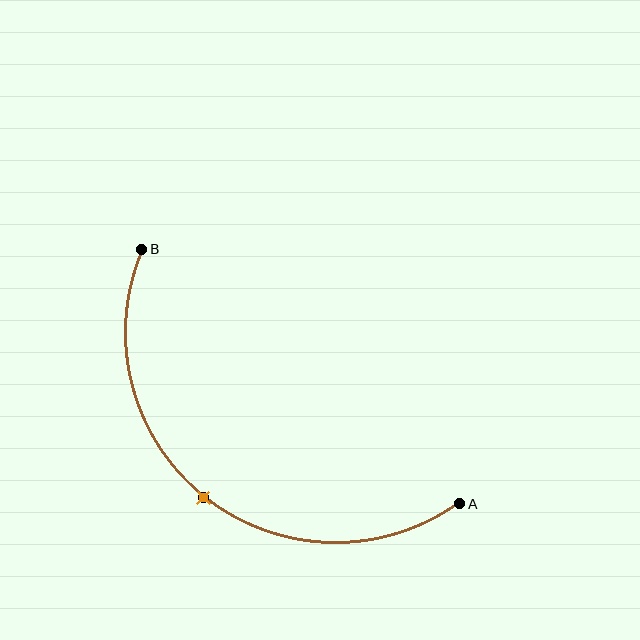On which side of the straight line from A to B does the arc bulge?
The arc bulges below and to the left of the straight line connecting A and B.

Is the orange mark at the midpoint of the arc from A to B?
Yes. The orange mark lies on the arc at equal arc-length from both A and B — it is the arc midpoint.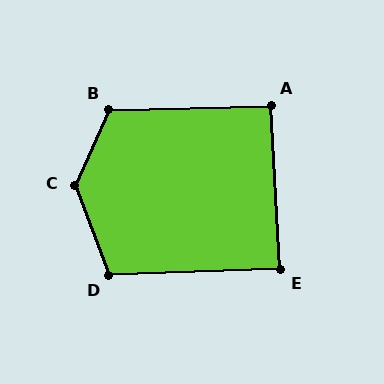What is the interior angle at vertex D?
Approximately 109 degrees (obtuse).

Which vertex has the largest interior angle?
C, at approximately 135 degrees.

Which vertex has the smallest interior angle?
E, at approximately 89 degrees.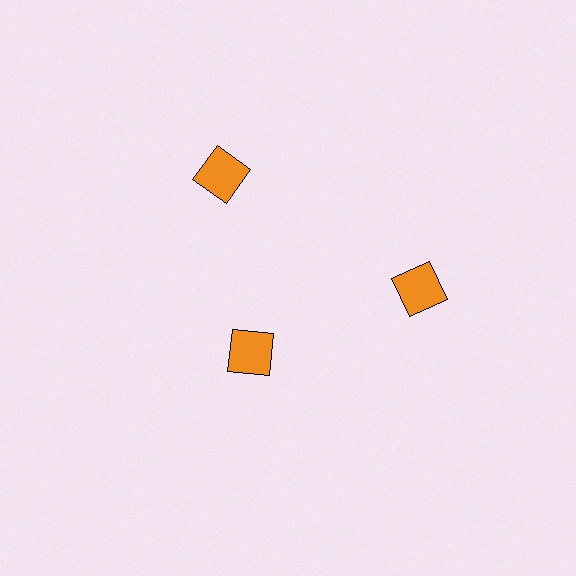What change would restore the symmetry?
The symmetry would be restored by moving it outward, back onto the ring so that all 3 squares sit at equal angles and equal distance from the center.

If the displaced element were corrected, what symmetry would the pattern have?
It would have 3-fold rotational symmetry — the pattern would map onto itself every 120 degrees.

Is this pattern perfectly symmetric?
No. The 3 orange squares are arranged in a ring, but one element near the 7 o'clock position is pulled inward toward the center, breaking the 3-fold rotational symmetry.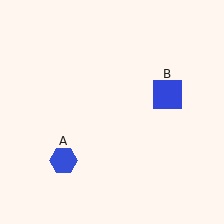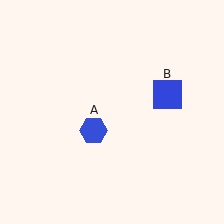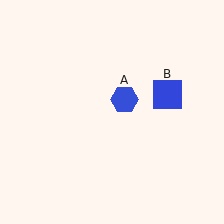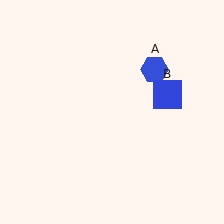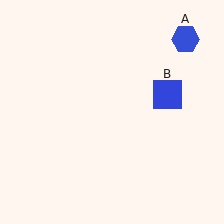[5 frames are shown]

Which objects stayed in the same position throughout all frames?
Blue square (object B) remained stationary.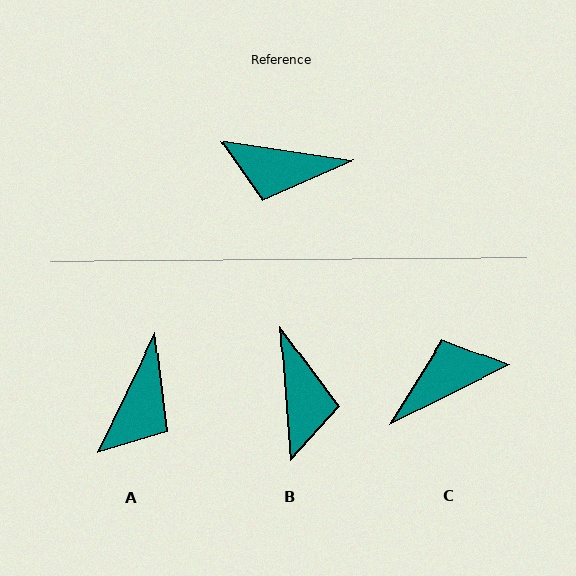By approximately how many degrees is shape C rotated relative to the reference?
Approximately 146 degrees clockwise.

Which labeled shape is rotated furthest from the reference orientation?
C, about 146 degrees away.